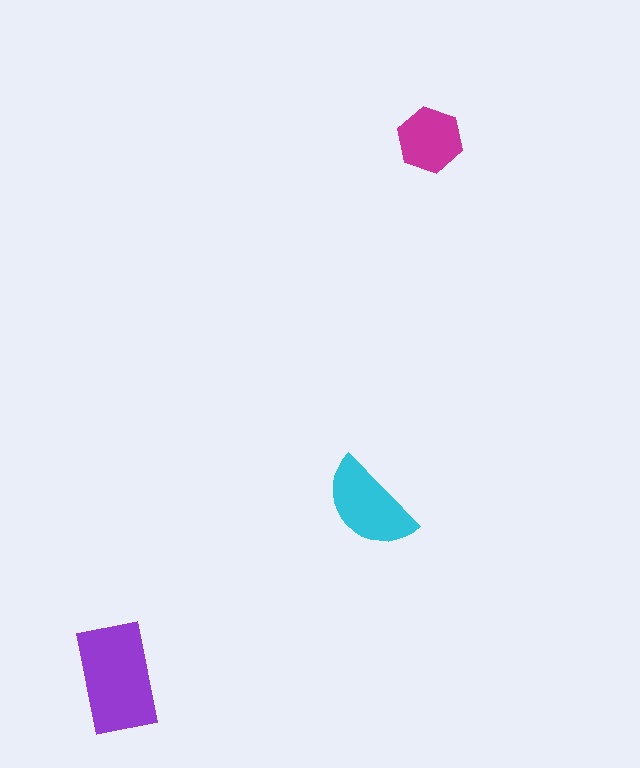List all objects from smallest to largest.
The magenta hexagon, the cyan semicircle, the purple rectangle.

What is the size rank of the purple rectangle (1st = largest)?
1st.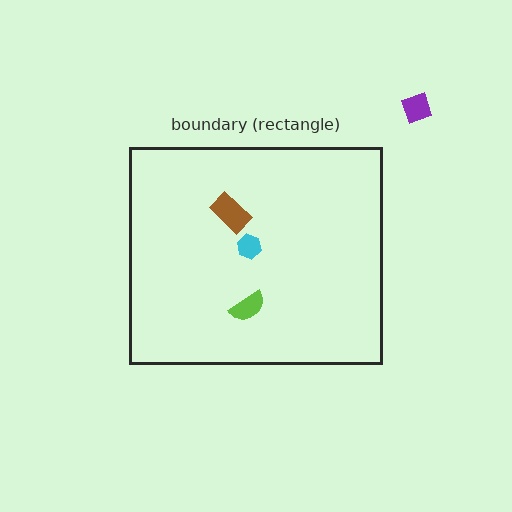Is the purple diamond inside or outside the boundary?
Outside.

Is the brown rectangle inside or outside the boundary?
Inside.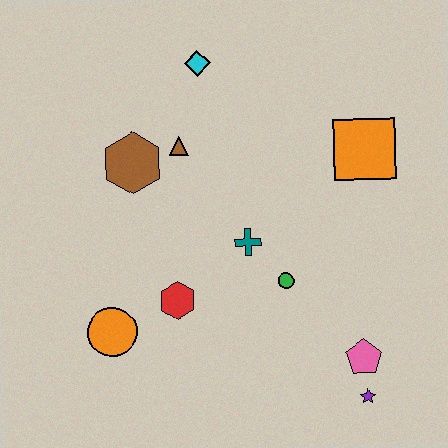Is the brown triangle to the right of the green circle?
No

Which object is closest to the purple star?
The pink pentagon is closest to the purple star.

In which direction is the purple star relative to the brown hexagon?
The purple star is below the brown hexagon.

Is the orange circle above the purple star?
Yes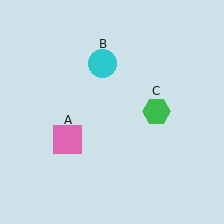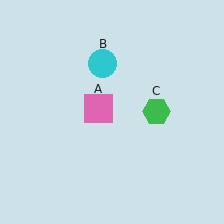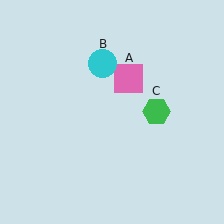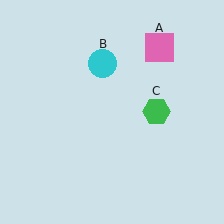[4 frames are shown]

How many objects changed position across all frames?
1 object changed position: pink square (object A).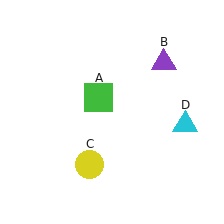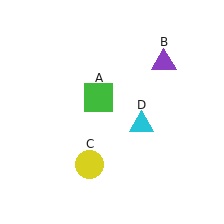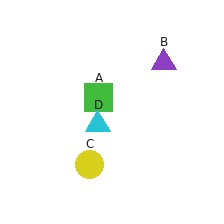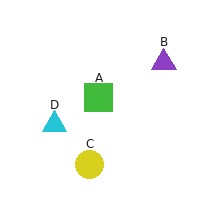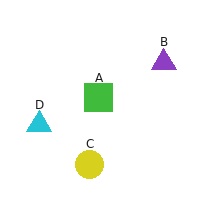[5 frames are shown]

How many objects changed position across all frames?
1 object changed position: cyan triangle (object D).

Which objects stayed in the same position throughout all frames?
Green square (object A) and purple triangle (object B) and yellow circle (object C) remained stationary.